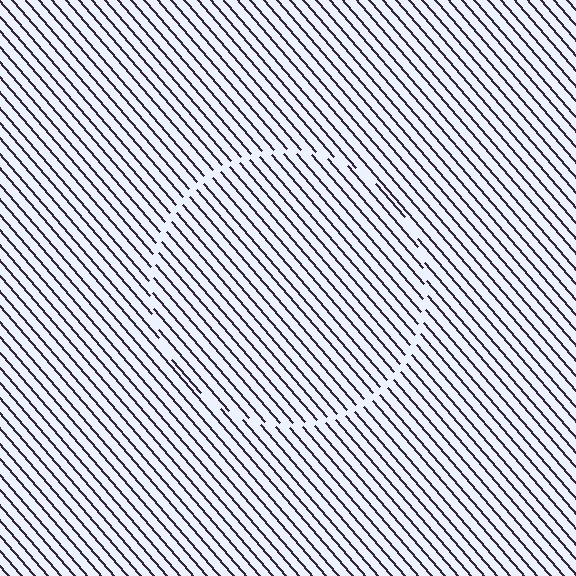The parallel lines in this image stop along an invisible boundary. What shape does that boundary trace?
An illusory circle. The interior of the shape contains the same grating, shifted by half a period — the contour is defined by the phase discontinuity where line-ends from the inner and outer gratings abut.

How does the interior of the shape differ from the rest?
The interior of the shape contains the same grating, shifted by half a period — the contour is defined by the phase discontinuity where line-ends from the inner and outer gratings abut.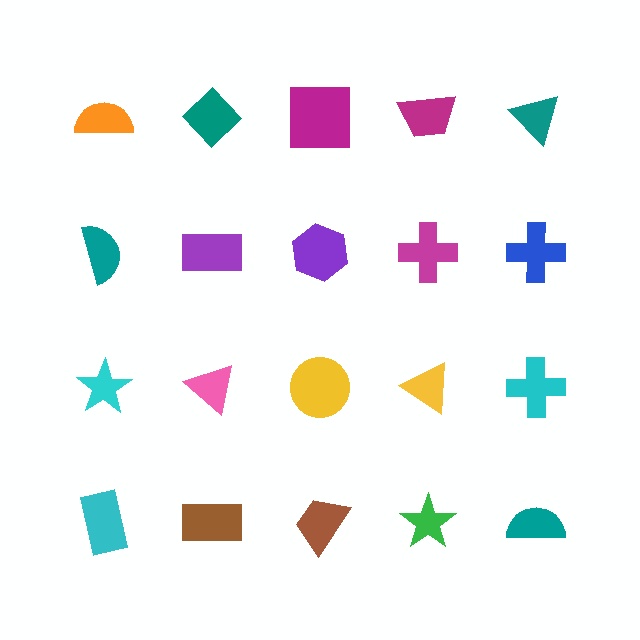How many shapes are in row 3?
5 shapes.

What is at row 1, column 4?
A magenta trapezoid.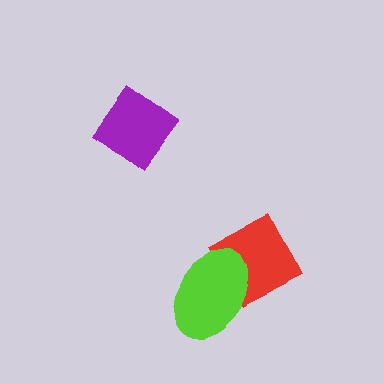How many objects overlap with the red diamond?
1 object overlaps with the red diamond.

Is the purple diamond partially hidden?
No, no other shape covers it.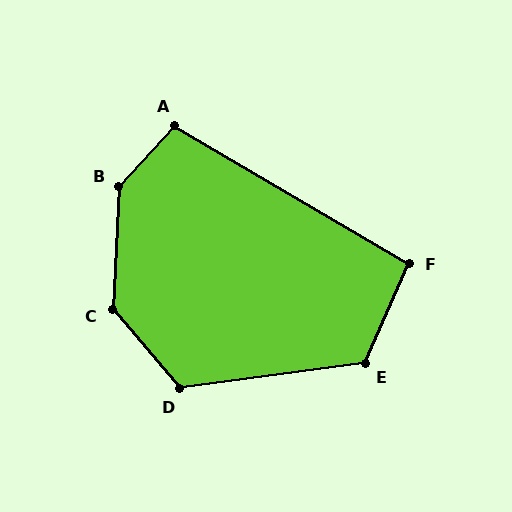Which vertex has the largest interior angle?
B, at approximately 141 degrees.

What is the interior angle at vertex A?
Approximately 102 degrees (obtuse).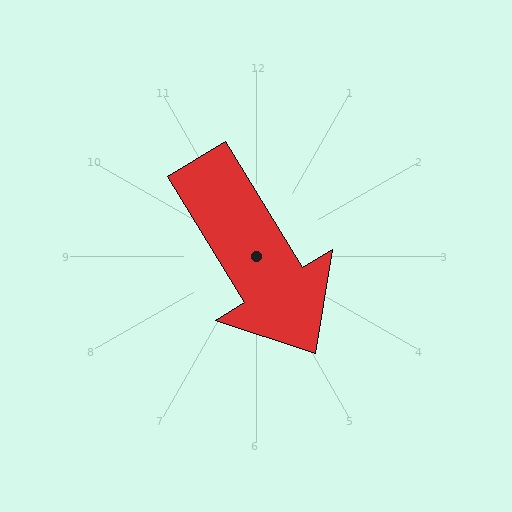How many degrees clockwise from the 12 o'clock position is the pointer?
Approximately 148 degrees.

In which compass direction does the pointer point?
Southeast.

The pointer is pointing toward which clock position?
Roughly 5 o'clock.